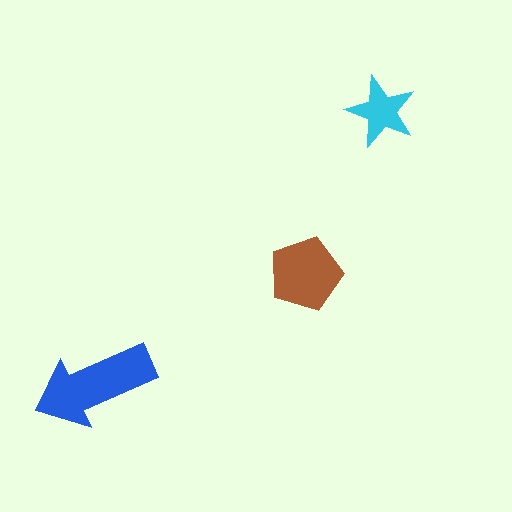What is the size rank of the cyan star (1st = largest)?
3rd.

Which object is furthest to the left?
The blue arrow is leftmost.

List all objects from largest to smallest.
The blue arrow, the brown pentagon, the cyan star.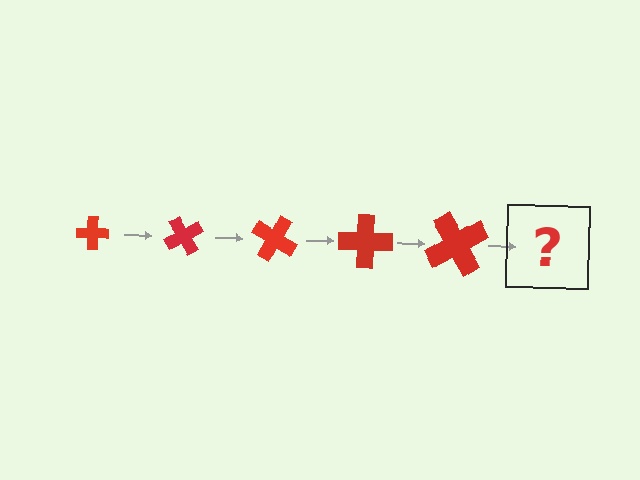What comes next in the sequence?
The next element should be a cross, larger than the previous one and rotated 300 degrees from the start.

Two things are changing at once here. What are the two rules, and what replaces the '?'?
The two rules are that the cross grows larger each step and it rotates 60 degrees each step. The '?' should be a cross, larger than the previous one and rotated 300 degrees from the start.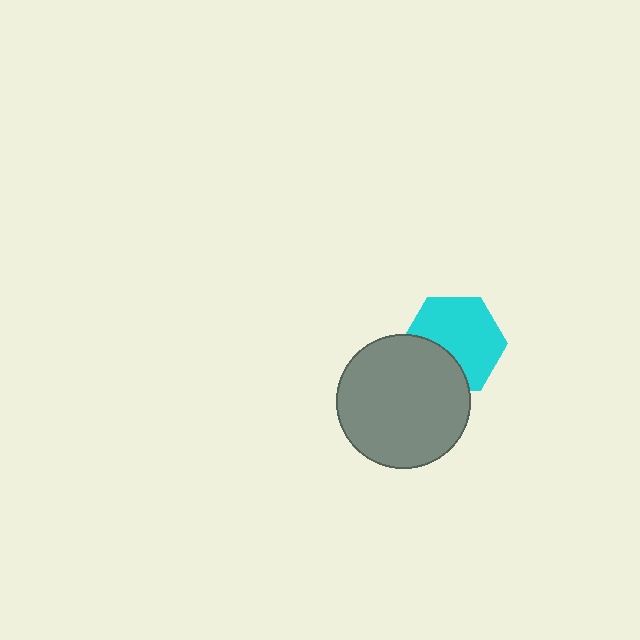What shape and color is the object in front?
The object in front is a gray circle.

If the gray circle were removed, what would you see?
You would see the complete cyan hexagon.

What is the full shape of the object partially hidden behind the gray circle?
The partially hidden object is a cyan hexagon.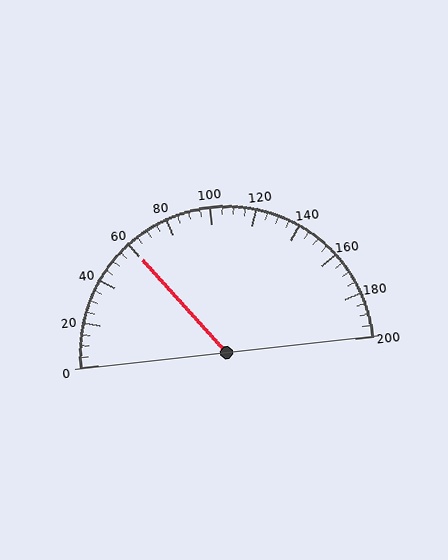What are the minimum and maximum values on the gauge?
The gauge ranges from 0 to 200.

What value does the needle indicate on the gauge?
The needle indicates approximately 60.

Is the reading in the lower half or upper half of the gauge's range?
The reading is in the lower half of the range (0 to 200).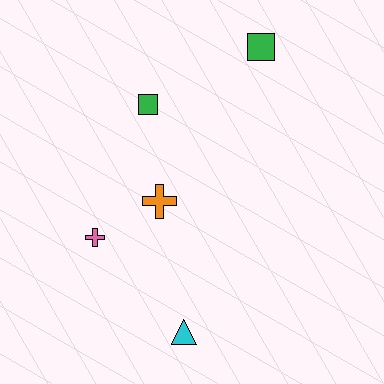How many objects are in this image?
There are 5 objects.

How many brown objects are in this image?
There are no brown objects.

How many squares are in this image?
There are 2 squares.